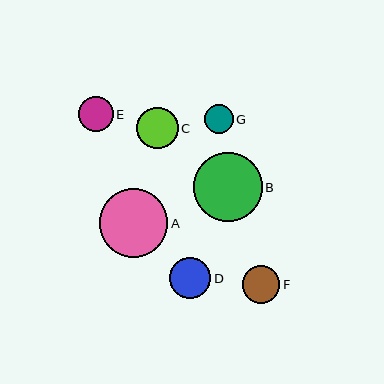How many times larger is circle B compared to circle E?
Circle B is approximately 2.0 times the size of circle E.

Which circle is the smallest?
Circle G is the smallest with a size of approximately 29 pixels.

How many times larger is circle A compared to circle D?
Circle A is approximately 1.7 times the size of circle D.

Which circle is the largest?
Circle A is the largest with a size of approximately 69 pixels.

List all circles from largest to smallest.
From largest to smallest: A, B, D, C, F, E, G.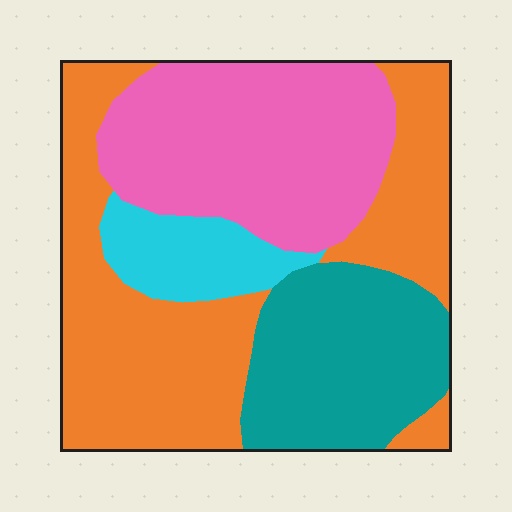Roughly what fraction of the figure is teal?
Teal takes up about one fifth (1/5) of the figure.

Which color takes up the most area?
Orange, at roughly 40%.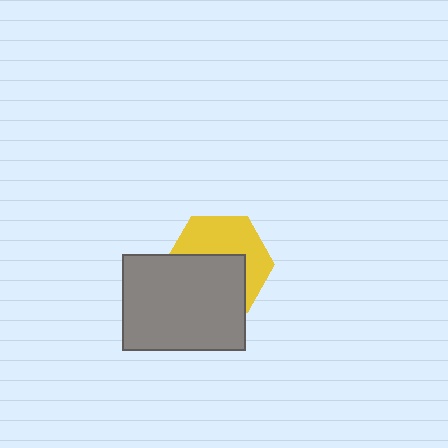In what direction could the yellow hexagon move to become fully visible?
The yellow hexagon could move up. That would shift it out from behind the gray rectangle entirely.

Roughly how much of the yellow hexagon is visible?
About half of it is visible (roughly 49%).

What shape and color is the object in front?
The object in front is a gray rectangle.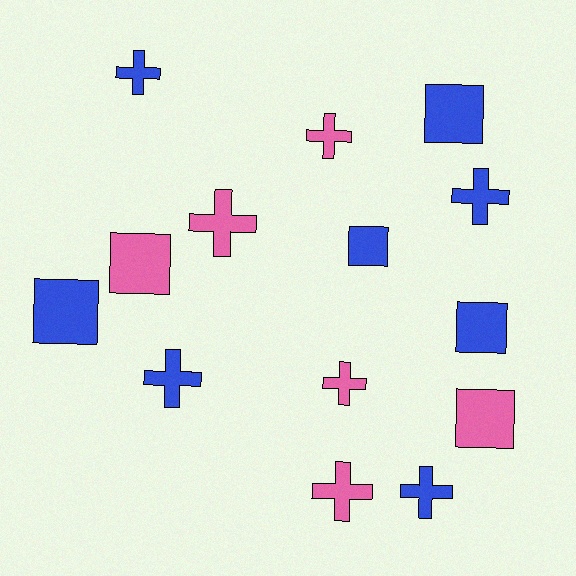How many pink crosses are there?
There are 4 pink crosses.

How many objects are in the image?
There are 14 objects.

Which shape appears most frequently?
Cross, with 8 objects.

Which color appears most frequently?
Blue, with 8 objects.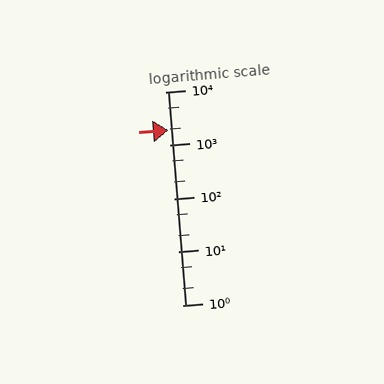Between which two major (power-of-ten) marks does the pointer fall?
The pointer is between 1000 and 10000.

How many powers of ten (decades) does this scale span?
The scale spans 4 decades, from 1 to 10000.